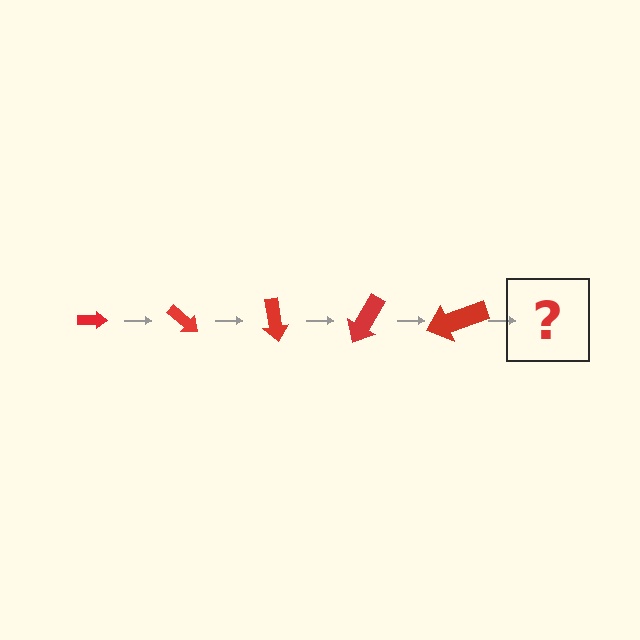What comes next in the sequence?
The next element should be an arrow, larger than the previous one and rotated 200 degrees from the start.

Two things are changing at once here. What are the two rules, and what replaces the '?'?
The two rules are that the arrow grows larger each step and it rotates 40 degrees each step. The '?' should be an arrow, larger than the previous one and rotated 200 degrees from the start.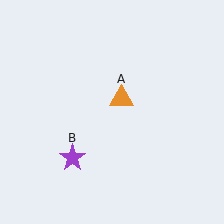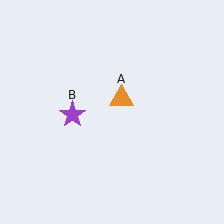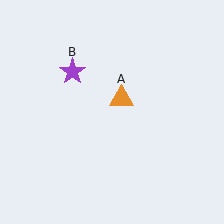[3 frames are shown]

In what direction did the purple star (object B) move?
The purple star (object B) moved up.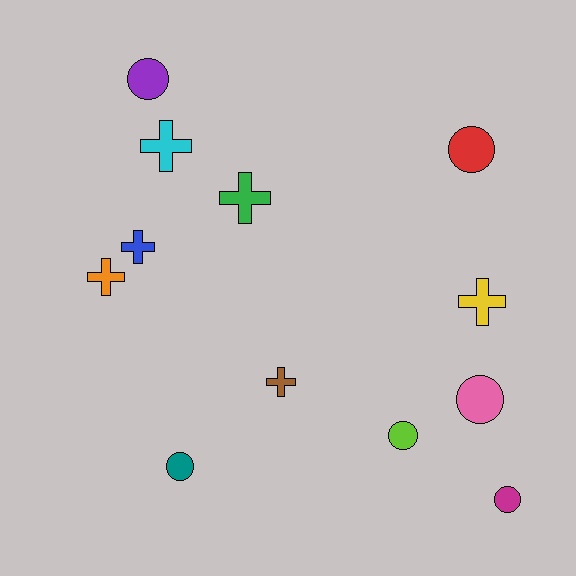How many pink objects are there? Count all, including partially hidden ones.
There is 1 pink object.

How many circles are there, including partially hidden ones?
There are 6 circles.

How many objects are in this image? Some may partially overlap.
There are 12 objects.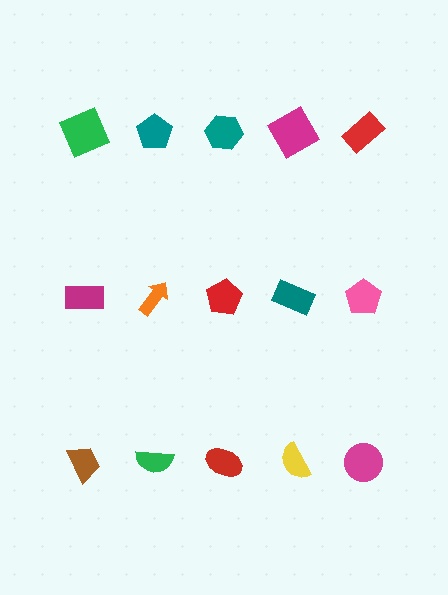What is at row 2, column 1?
A magenta rectangle.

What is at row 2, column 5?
A pink pentagon.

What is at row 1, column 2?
A teal pentagon.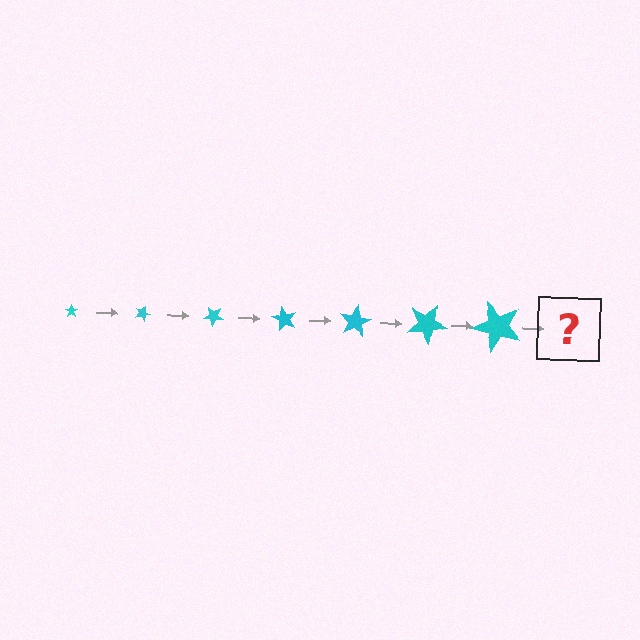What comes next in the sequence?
The next element should be a star, larger than the previous one and rotated 140 degrees from the start.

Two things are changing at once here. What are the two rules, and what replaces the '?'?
The two rules are that the star grows larger each step and it rotates 20 degrees each step. The '?' should be a star, larger than the previous one and rotated 140 degrees from the start.